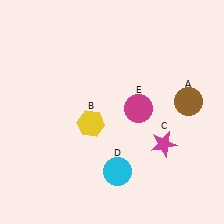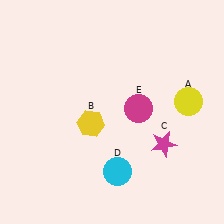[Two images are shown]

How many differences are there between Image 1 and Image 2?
There is 1 difference between the two images.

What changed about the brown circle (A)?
In Image 1, A is brown. In Image 2, it changed to yellow.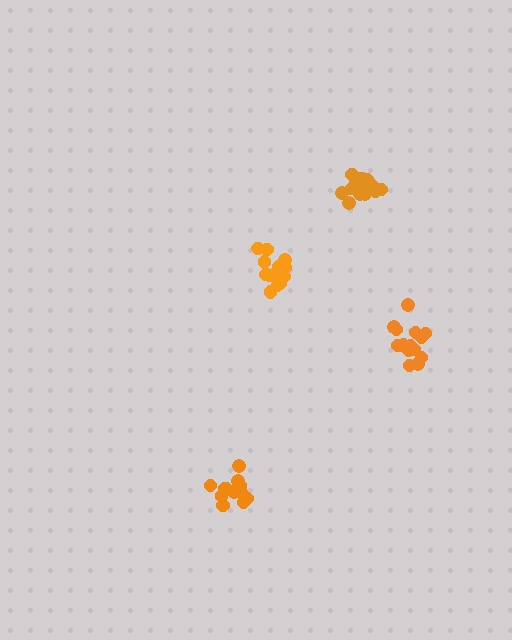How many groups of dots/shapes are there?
There are 4 groups.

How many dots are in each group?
Group 1: 13 dots, Group 2: 13 dots, Group 3: 17 dots, Group 4: 16 dots (59 total).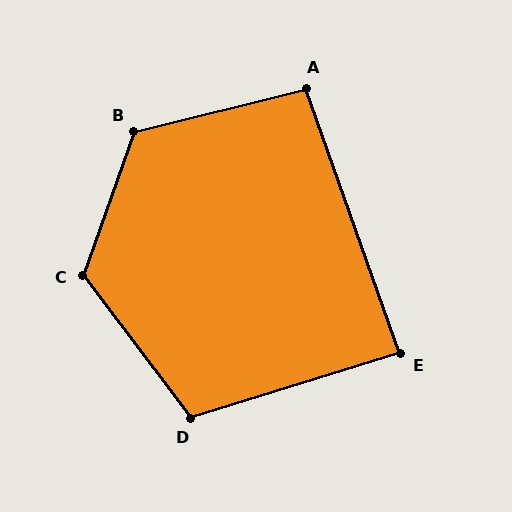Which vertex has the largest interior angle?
B, at approximately 123 degrees.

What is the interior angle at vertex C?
Approximately 123 degrees (obtuse).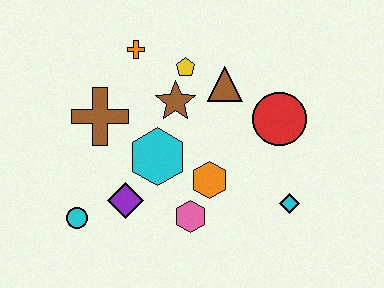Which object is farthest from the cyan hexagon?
The cyan diamond is farthest from the cyan hexagon.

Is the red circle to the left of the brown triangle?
No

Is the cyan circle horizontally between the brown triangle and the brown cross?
No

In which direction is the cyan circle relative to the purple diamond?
The cyan circle is to the left of the purple diamond.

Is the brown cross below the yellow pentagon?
Yes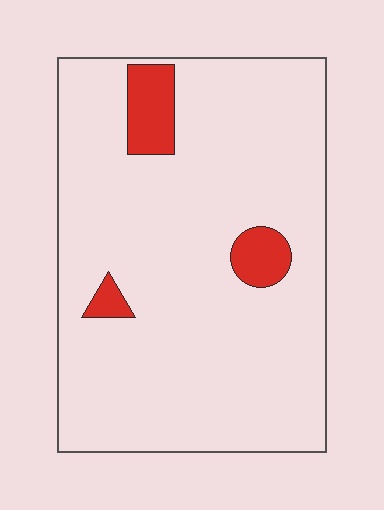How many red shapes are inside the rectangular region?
3.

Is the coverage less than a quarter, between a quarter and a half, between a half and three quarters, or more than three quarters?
Less than a quarter.